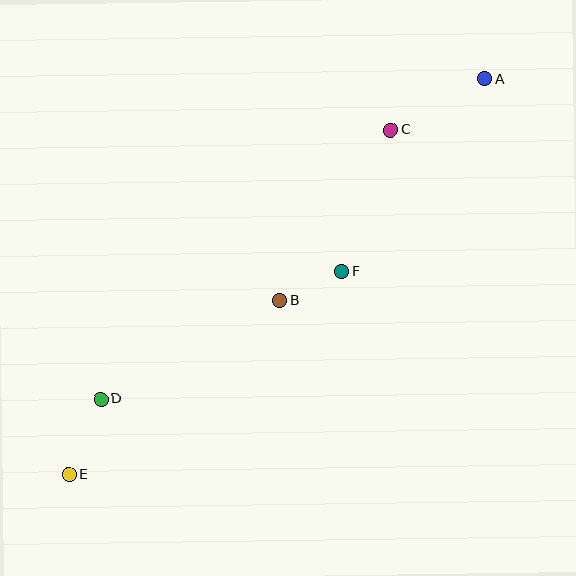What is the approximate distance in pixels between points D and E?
The distance between D and E is approximately 82 pixels.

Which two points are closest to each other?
Points B and F are closest to each other.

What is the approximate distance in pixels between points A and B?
The distance between A and B is approximately 302 pixels.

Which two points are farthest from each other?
Points A and E are farthest from each other.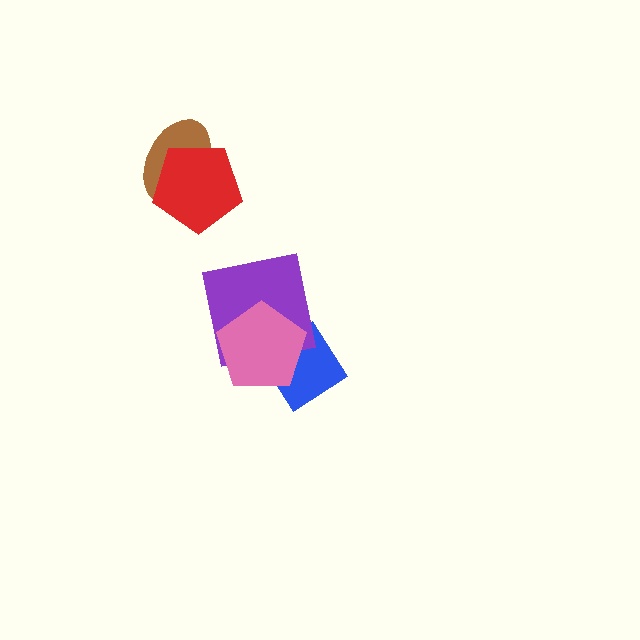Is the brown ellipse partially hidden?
Yes, it is partially covered by another shape.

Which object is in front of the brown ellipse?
The red pentagon is in front of the brown ellipse.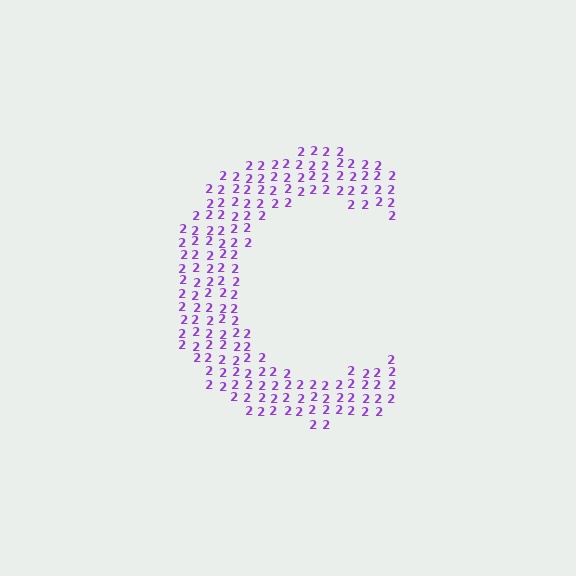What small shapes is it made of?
It is made of small digit 2's.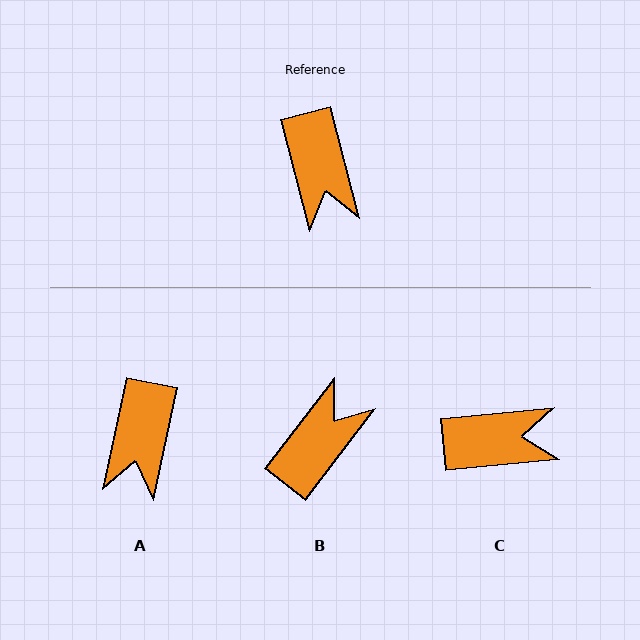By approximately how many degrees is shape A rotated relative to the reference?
Approximately 27 degrees clockwise.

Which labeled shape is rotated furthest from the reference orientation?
B, about 128 degrees away.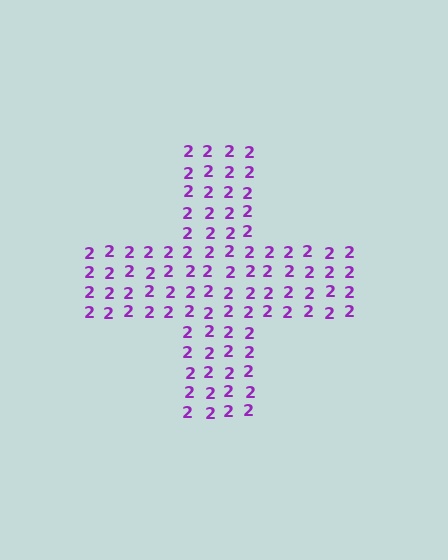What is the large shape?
The large shape is a cross.